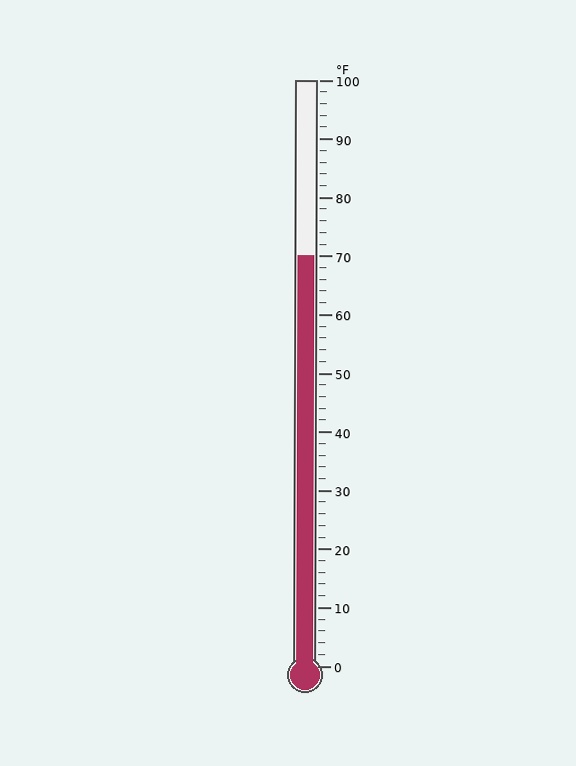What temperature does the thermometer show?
The thermometer shows approximately 70°F.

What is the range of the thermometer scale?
The thermometer scale ranges from 0°F to 100°F.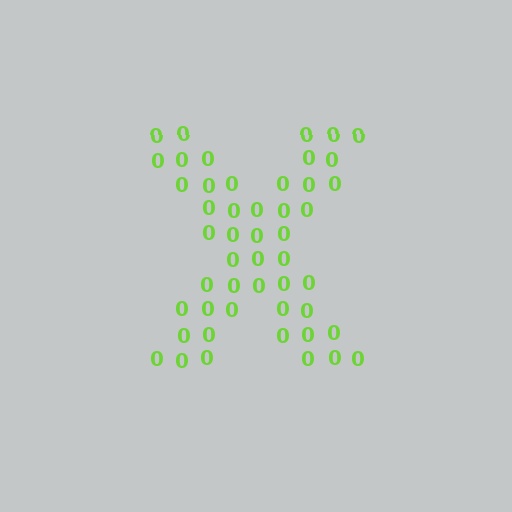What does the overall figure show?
The overall figure shows the letter X.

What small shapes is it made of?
It is made of small digit 0's.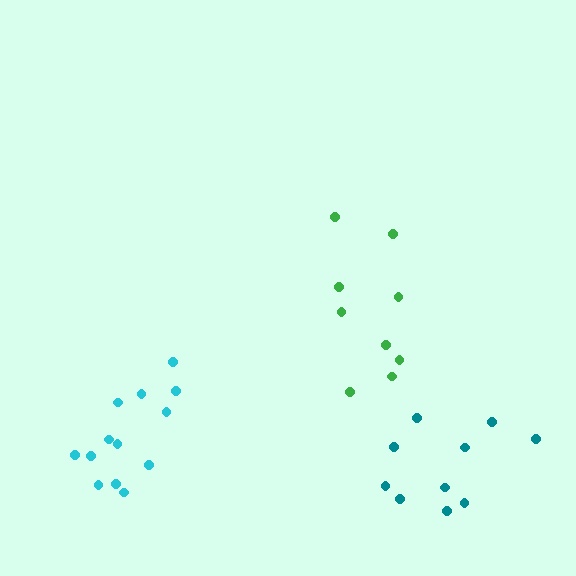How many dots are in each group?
Group 1: 13 dots, Group 2: 9 dots, Group 3: 10 dots (32 total).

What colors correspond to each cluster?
The clusters are colored: cyan, green, teal.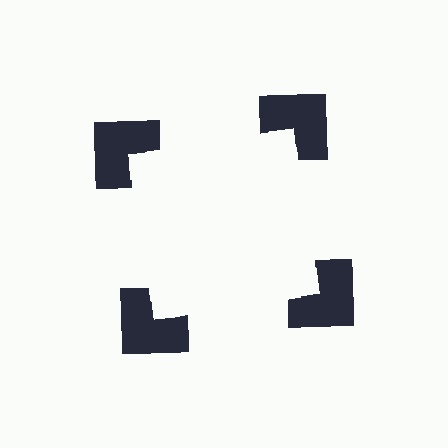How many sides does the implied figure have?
4 sides.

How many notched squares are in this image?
There are 4 — one at each vertex of the illusory square.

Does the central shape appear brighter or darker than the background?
It typically appears slightly brighter than the background, even though no actual brightness change is drawn.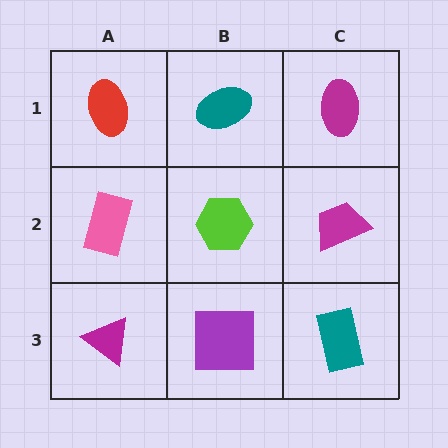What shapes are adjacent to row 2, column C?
A magenta ellipse (row 1, column C), a teal rectangle (row 3, column C), a lime hexagon (row 2, column B).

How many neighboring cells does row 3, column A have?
2.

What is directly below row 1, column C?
A magenta trapezoid.